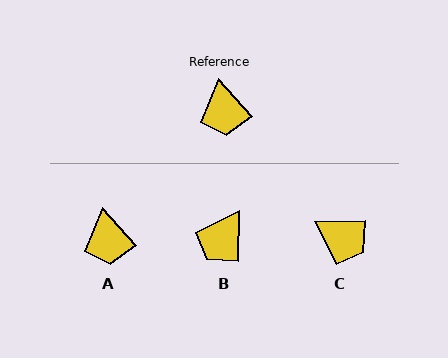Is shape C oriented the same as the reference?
No, it is off by about 49 degrees.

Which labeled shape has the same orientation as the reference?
A.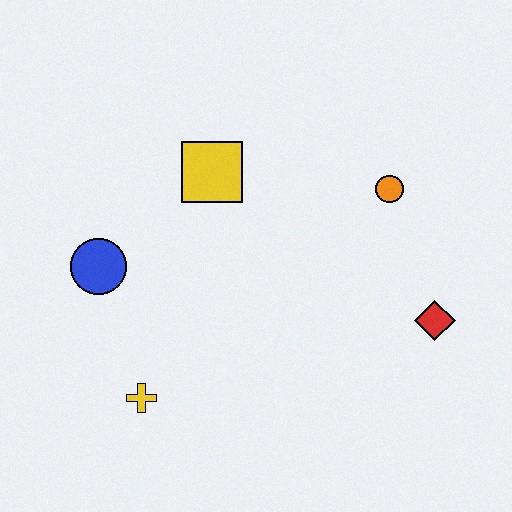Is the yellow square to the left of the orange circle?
Yes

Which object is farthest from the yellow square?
The red diamond is farthest from the yellow square.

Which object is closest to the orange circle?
The red diamond is closest to the orange circle.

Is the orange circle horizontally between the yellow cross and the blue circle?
No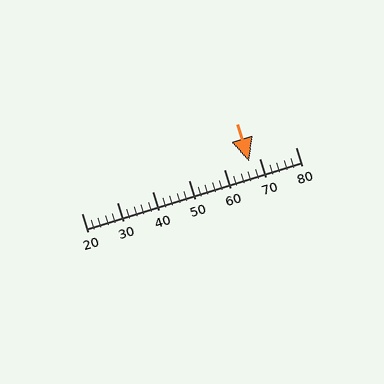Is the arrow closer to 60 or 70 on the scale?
The arrow is closer to 70.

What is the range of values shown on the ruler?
The ruler shows values from 20 to 80.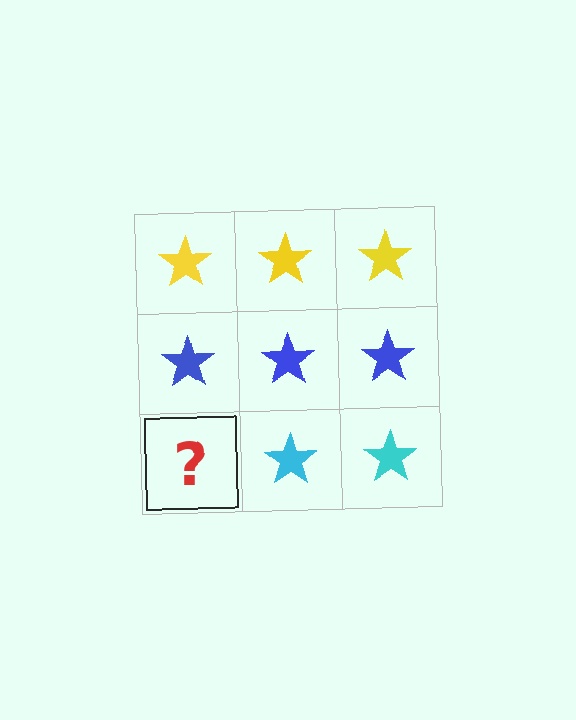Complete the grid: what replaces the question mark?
The question mark should be replaced with a cyan star.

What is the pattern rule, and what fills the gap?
The rule is that each row has a consistent color. The gap should be filled with a cyan star.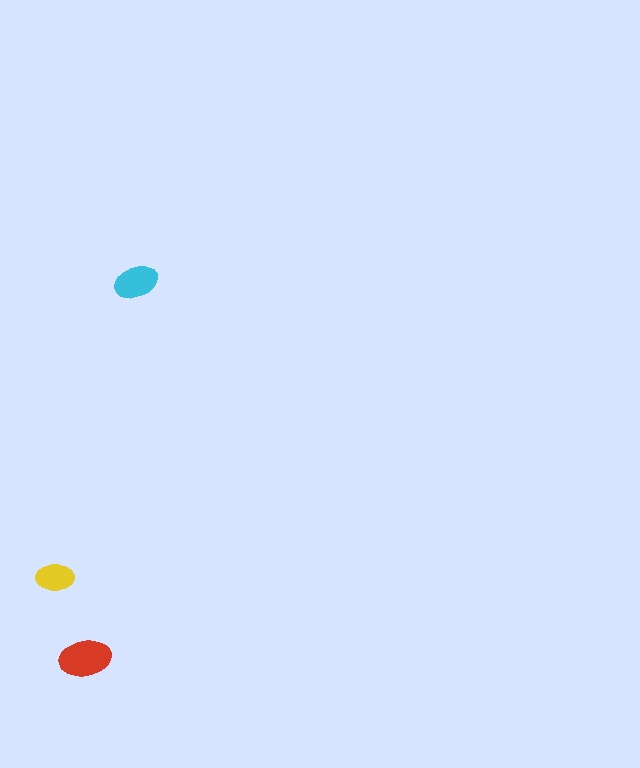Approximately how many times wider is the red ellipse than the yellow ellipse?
About 1.5 times wider.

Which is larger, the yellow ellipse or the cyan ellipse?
The cyan one.